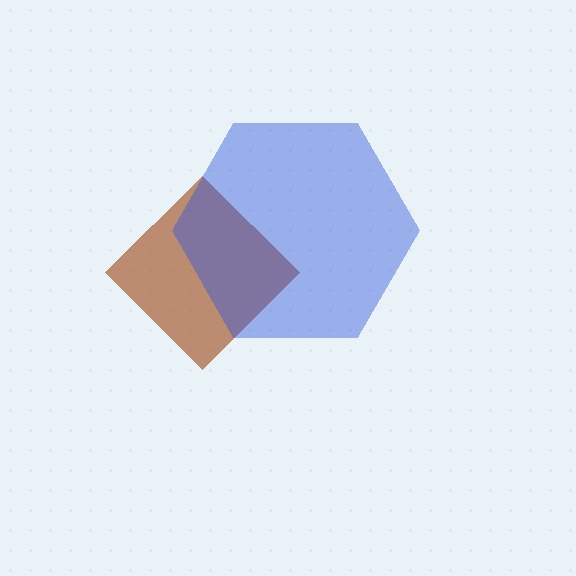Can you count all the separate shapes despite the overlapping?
Yes, there are 2 separate shapes.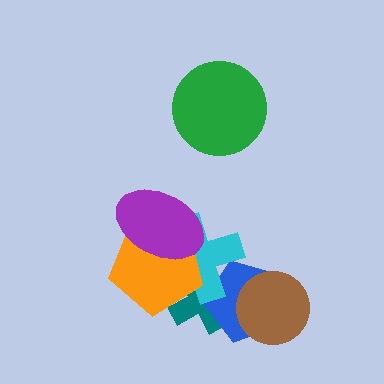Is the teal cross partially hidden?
Yes, it is partially covered by another shape.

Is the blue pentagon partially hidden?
Yes, it is partially covered by another shape.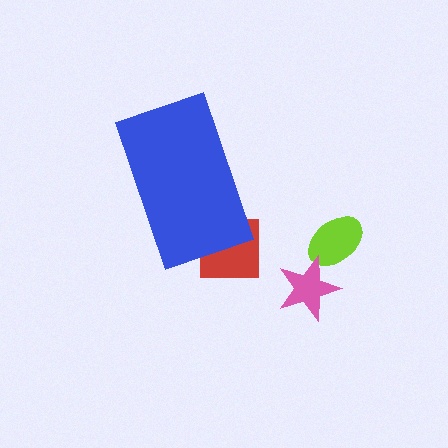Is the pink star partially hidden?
No, the pink star is fully visible.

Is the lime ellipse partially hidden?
No, the lime ellipse is fully visible.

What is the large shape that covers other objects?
A blue rectangle.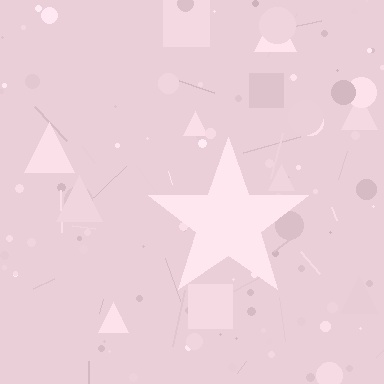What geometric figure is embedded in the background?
A star is embedded in the background.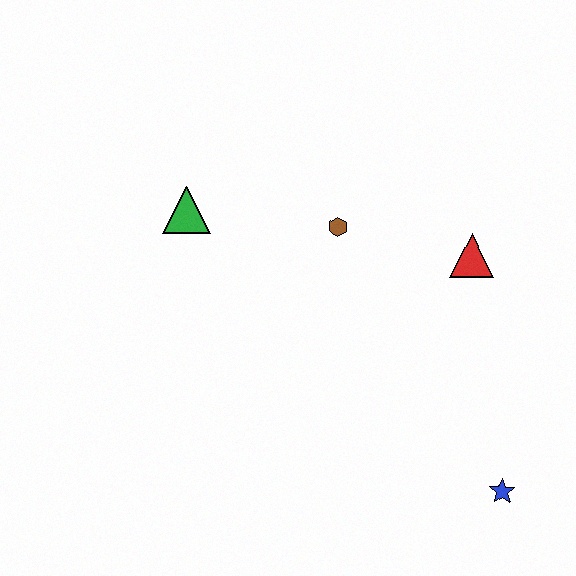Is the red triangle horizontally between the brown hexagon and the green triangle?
No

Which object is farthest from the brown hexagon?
The blue star is farthest from the brown hexagon.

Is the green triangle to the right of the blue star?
No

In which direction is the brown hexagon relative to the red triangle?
The brown hexagon is to the left of the red triangle.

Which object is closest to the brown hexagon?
The red triangle is closest to the brown hexagon.